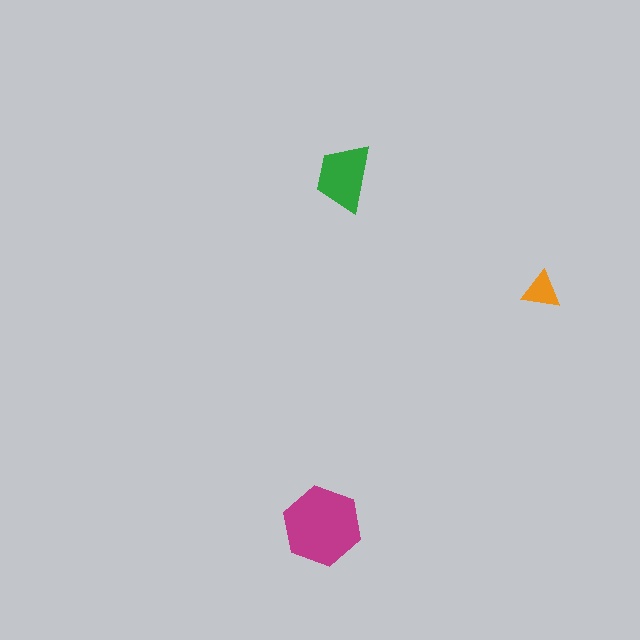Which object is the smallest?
The orange triangle.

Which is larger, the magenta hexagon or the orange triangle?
The magenta hexagon.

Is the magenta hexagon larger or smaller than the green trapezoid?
Larger.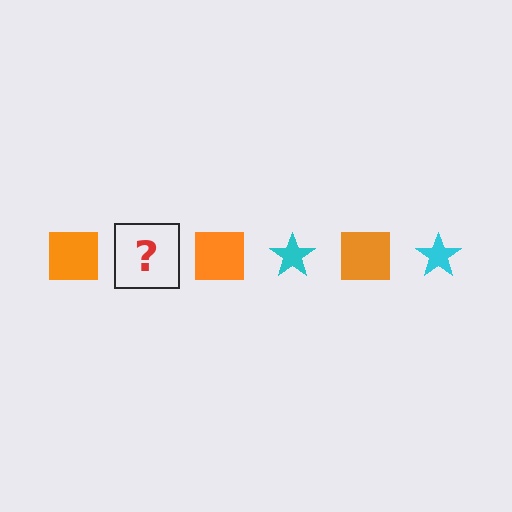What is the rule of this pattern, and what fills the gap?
The rule is that the pattern alternates between orange square and cyan star. The gap should be filled with a cyan star.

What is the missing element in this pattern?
The missing element is a cyan star.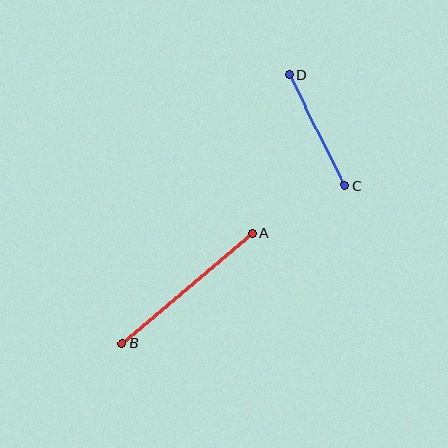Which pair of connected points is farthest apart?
Points A and B are farthest apart.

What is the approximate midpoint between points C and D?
The midpoint is at approximately (317, 130) pixels.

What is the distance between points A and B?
The distance is approximately 170 pixels.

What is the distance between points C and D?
The distance is approximately 124 pixels.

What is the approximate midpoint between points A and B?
The midpoint is at approximately (187, 288) pixels.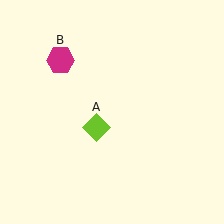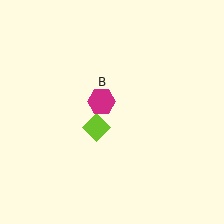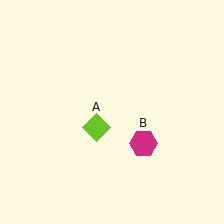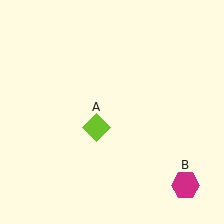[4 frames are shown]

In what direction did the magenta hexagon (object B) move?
The magenta hexagon (object B) moved down and to the right.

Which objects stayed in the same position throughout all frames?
Lime diamond (object A) remained stationary.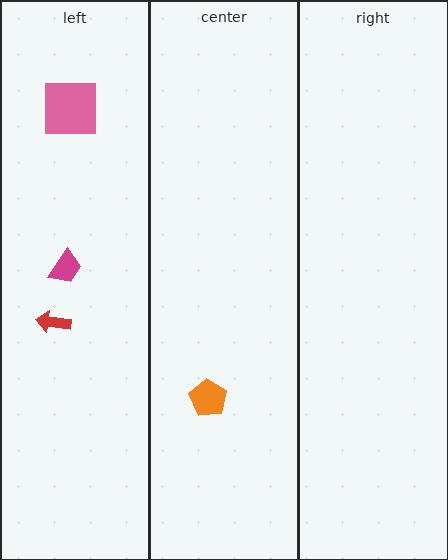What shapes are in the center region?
The orange pentagon.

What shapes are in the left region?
The magenta trapezoid, the red arrow, the pink square.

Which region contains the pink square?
The left region.